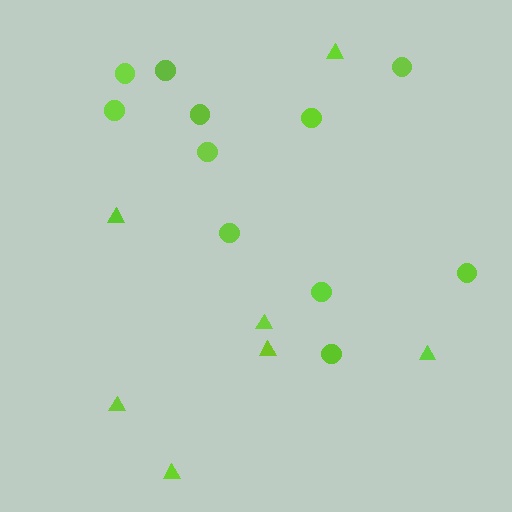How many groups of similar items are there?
There are 2 groups: one group of triangles (7) and one group of circles (11).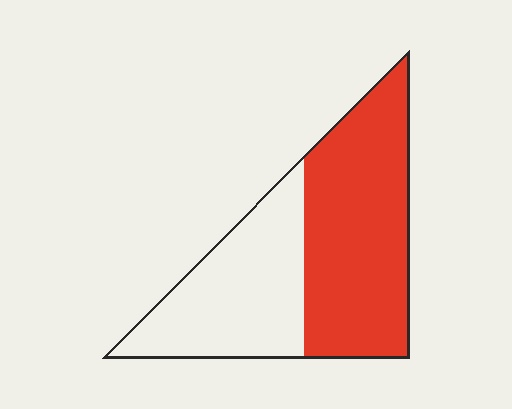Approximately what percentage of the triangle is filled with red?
Approximately 55%.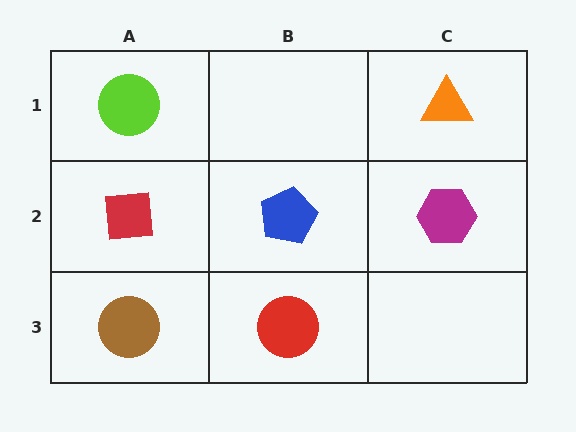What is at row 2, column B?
A blue pentagon.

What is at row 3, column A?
A brown circle.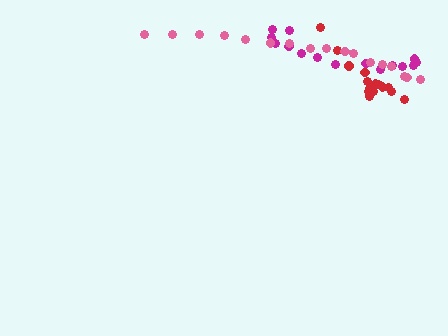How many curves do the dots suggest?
There are 3 distinct paths.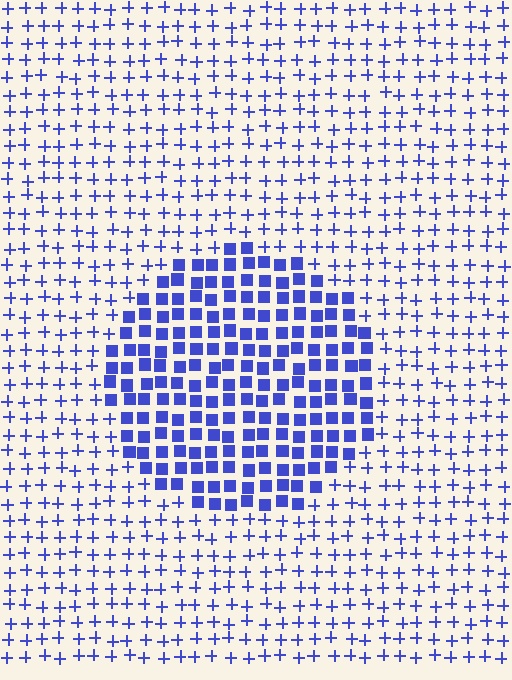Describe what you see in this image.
The image is filled with small blue elements arranged in a uniform grid. A circle-shaped region contains squares, while the surrounding area contains plus signs. The boundary is defined purely by the change in element shape.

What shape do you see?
I see a circle.